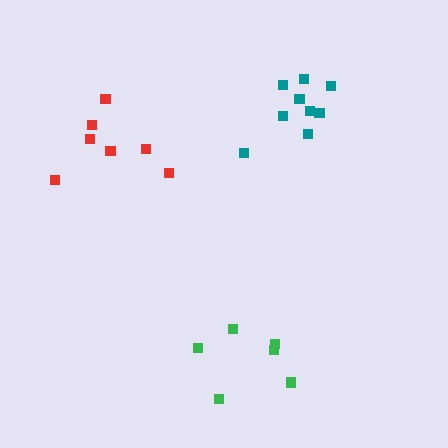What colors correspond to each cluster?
The clusters are colored: red, green, teal.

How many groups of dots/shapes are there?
There are 3 groups.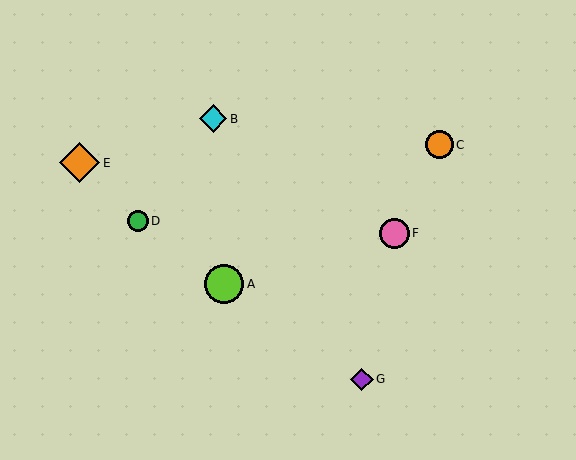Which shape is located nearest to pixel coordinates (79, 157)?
The orange diamond (labeled E) at (80, 163) is nearest to that location.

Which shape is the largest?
The orange diamond (labeled E) is the largest.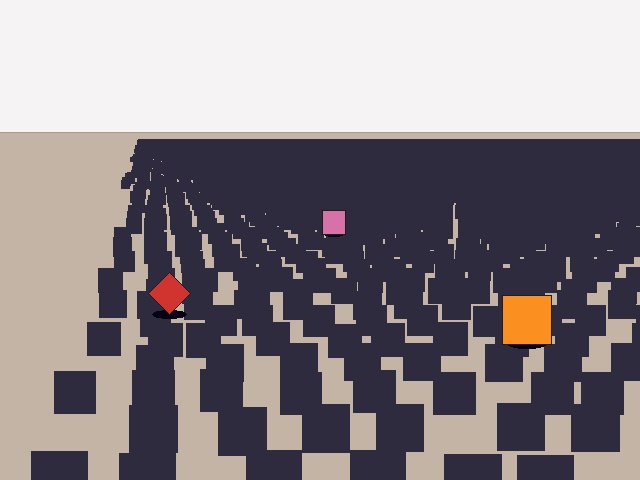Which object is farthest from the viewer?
The pink square is farthest from the viewer. It appears smaller and the ground texture around it is denser.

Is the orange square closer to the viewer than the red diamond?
Yes. The orange square is closer — you can tell from the texture gradient: the ground texture is coarser near it.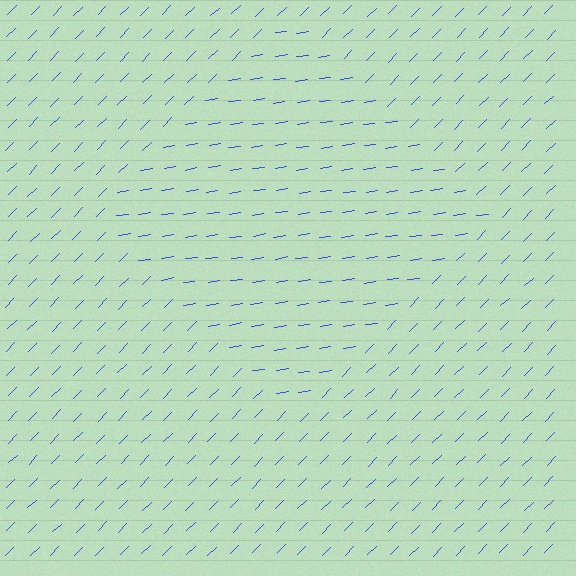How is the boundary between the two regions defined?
The boundary is defined purely by a change in line orientation (approximately 36 degrees difference). All lines are the same color and thickness.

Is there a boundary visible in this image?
Yes, there is a texture boundary formed by a change in line orientation.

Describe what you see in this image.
The image is filled with small blue line segments. A diamond region in the image has lines oriented differently from the surrounding lines, creating a visible texture boundary.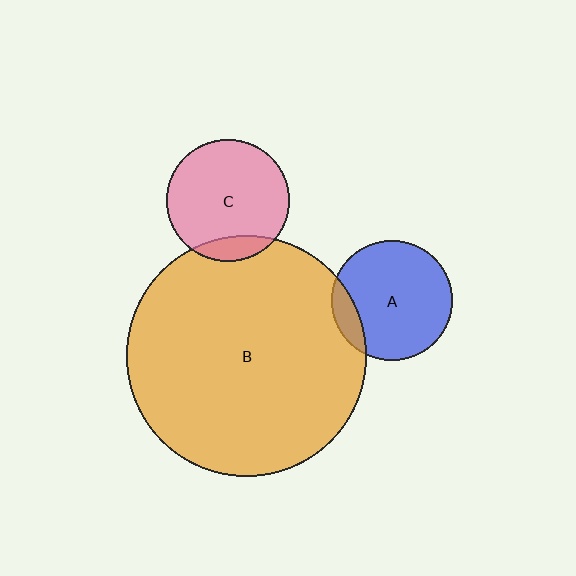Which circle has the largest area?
Circle B (orange).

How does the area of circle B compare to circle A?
Approximately 4.0 times.